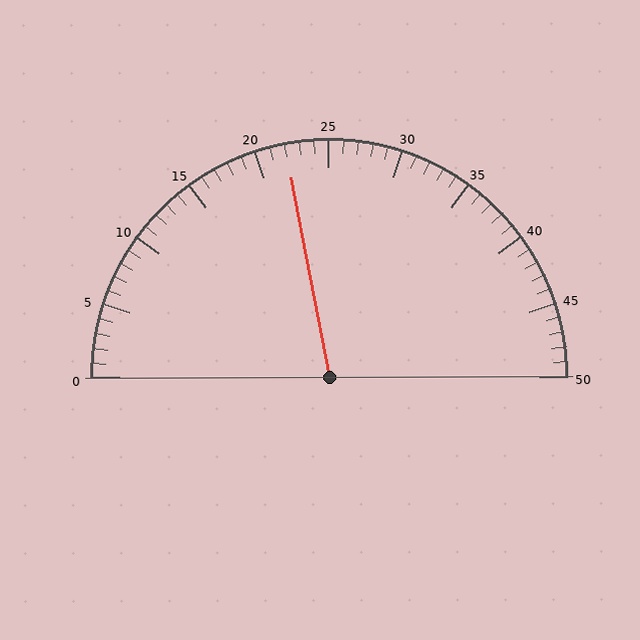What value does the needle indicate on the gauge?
The needle indicates approximately 22.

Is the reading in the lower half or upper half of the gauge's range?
The reading is in the lower half of the range (0 to 50).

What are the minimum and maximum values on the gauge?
The gauge ranges from 0 to 50.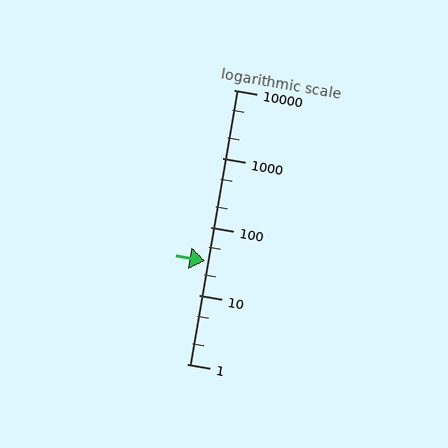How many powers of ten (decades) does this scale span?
The scale spans 4 decades, from 1 to 10000.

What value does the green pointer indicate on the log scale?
The pointer indicates approximately 32.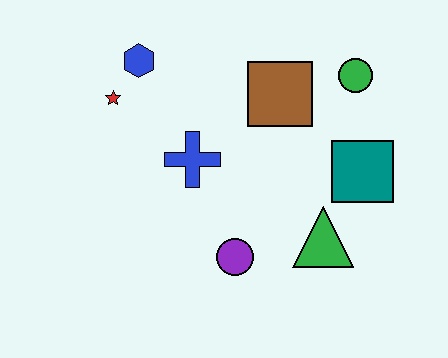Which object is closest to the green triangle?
The teal square is closest to the green triangle.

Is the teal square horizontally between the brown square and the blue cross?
No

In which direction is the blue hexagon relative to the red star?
The blue hexagon is above the red star.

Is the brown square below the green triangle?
No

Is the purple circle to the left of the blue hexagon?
No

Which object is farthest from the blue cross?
The green circle is farthest from the blue cross.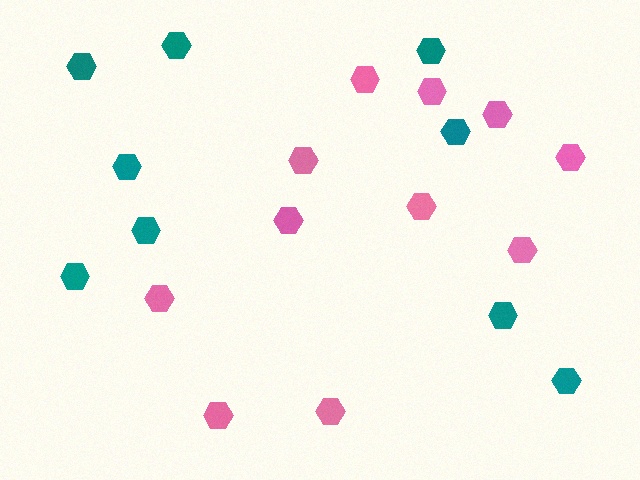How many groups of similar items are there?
There are 2 groups: one group of teal hexagons (9) and one group of pink hexagons (11).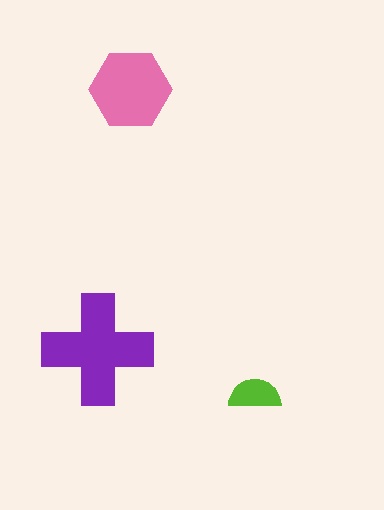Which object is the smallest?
The lime semicircle.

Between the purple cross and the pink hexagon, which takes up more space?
The purple cross.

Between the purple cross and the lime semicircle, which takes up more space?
The purple cross.